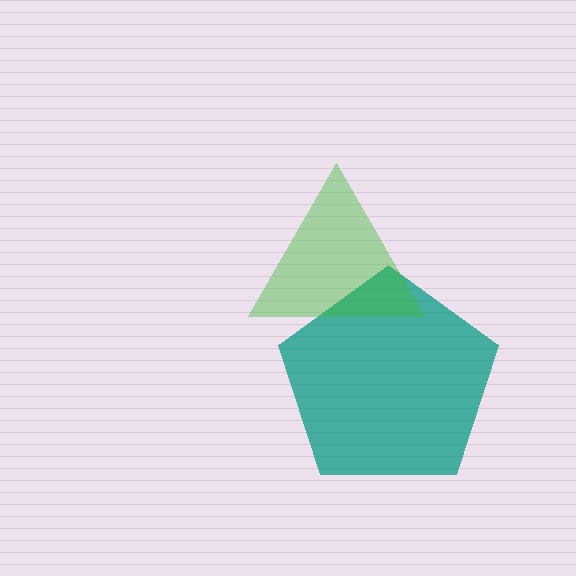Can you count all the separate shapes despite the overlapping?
Yes, there are 2 separate shapes.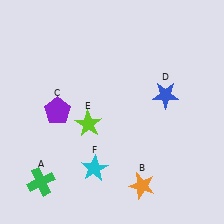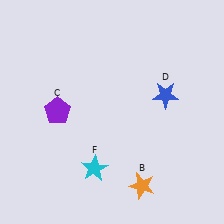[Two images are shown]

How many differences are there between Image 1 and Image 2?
There are 2 differences between the two images.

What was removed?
The lime star (E), the green cross (A) were removed in Image 2.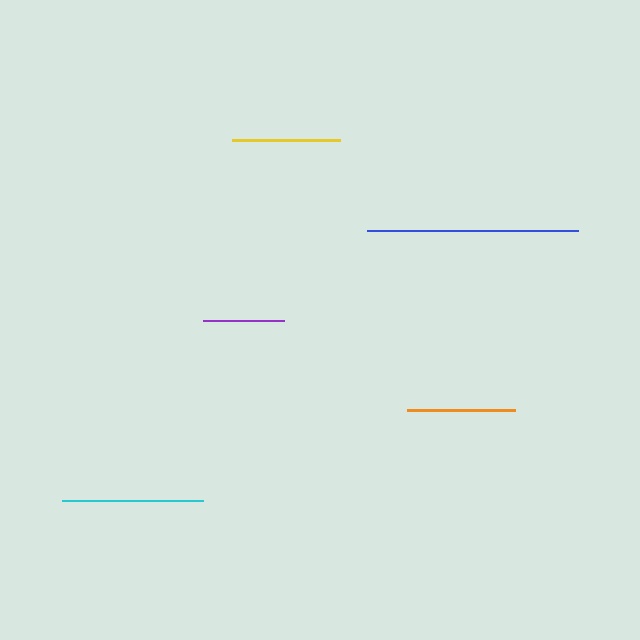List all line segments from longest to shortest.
From longest to shortest: blue, cyan, orange, yellow, purple.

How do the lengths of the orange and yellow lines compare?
The orange and yellow lines are approximately the same length.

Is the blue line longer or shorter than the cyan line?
The blue line is longer than the cyan line.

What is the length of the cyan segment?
The cyan segment is approximately 141 pixels long.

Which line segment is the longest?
The blue line is the longest at approximately 211 pixels.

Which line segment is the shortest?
The purple line is the shortest at approximately 81 pixels.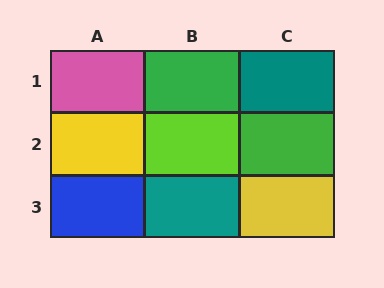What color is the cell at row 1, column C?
Teal.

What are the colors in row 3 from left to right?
Blue, teal, yellow.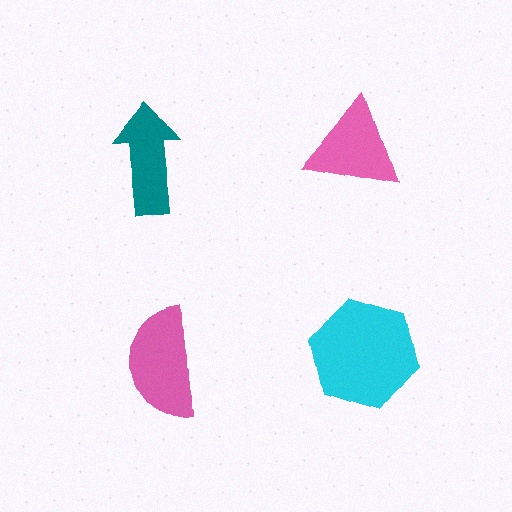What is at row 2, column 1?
A pink semicircle.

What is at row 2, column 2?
A cyan hexagon.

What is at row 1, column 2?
A pink triangle.